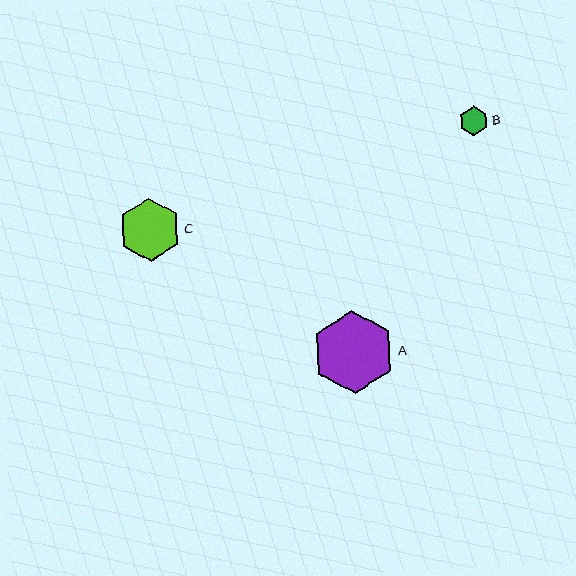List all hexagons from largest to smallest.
From largest to smallest: A, C, B.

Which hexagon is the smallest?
Hexagon B is the smallest with a size of approximately 29 pixels.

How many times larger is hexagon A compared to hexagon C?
Hexagon A is approximately 1.3 times the size of hexagon C.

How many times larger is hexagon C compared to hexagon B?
Hexagon C is approximately 2.1 times the size of hexagon B.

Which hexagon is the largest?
Hexagon A is the largest with a size of approximately 82 pixels.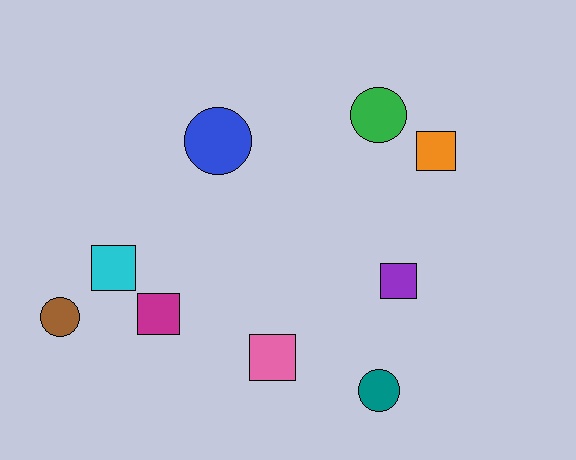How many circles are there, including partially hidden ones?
There are 4 circles.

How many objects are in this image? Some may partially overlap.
There are 9 objects.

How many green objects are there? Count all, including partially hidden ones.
There is 1 green object.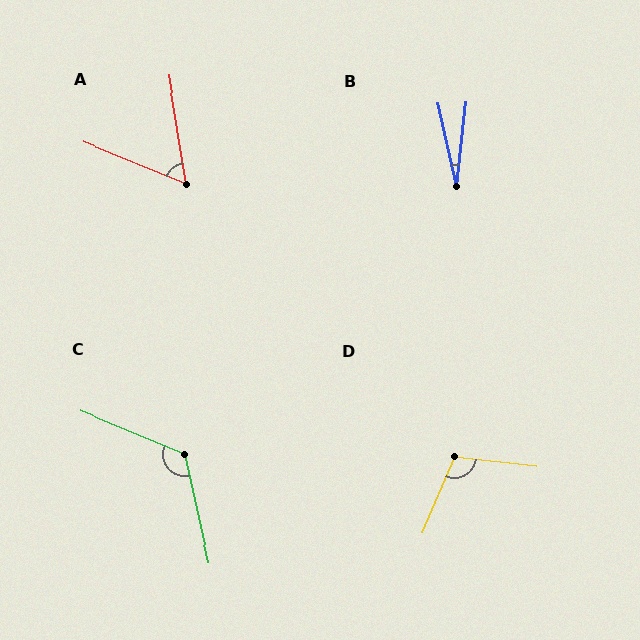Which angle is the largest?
C, at approximately 125 degrees.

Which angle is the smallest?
B, at approximately 19 degrees.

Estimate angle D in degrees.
Approximately 107 degrees.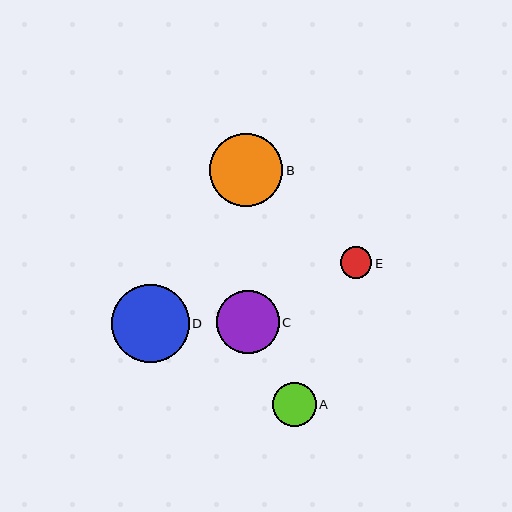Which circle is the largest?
Circle D is the largest with a size of approximately 78 pixels.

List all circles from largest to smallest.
From largest to smallest: D, B, C, A, E.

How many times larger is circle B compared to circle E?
Circle B is approximately 2.3 times the size of circle E.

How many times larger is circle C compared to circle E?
Circle C is approximately 2.0 times the size of circle E.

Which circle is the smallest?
Circle E is the smallest with a size of approximately 31 pixels.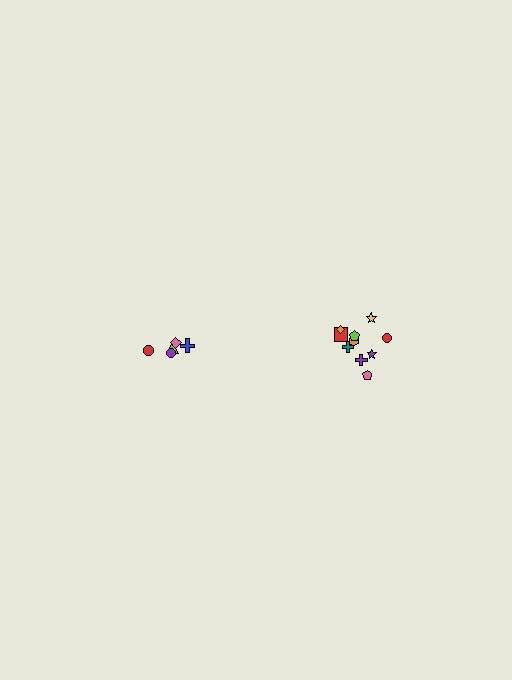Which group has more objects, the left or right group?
The right group.